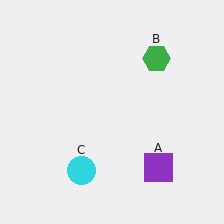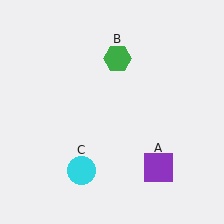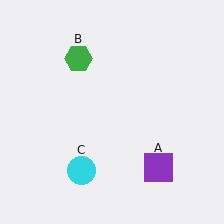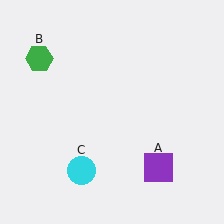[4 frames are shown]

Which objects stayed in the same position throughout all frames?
Purple square (object A) and cyan circle (object C) remained stationary.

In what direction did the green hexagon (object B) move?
The green hexagon (object B) moved left.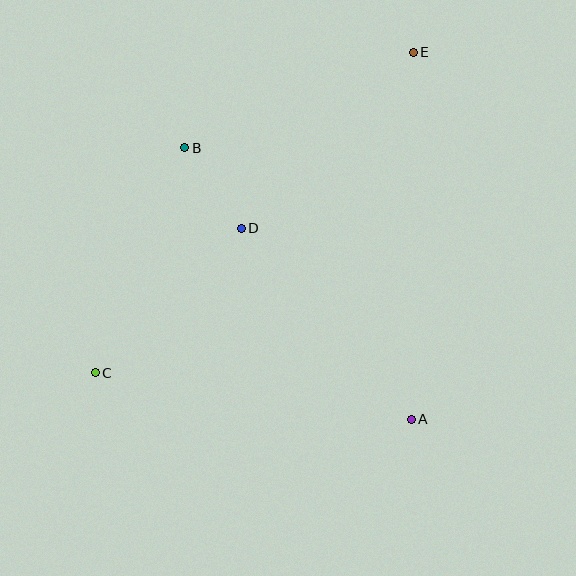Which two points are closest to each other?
Points B and D are closest to each other.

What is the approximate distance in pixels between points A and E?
The distance between A and E is approximately 367 pixels.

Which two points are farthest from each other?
Points C and E are farthest from each other.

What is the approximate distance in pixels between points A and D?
The distance between A and D is approximately 256 pixels.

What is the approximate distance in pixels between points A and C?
The distance between A and C is approximately 319 pixels.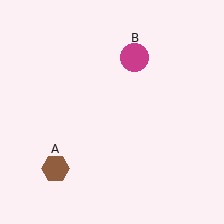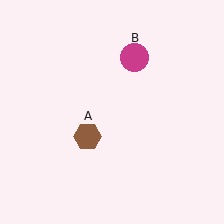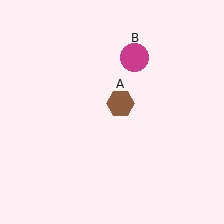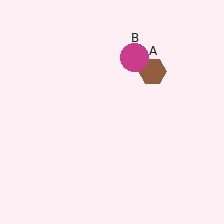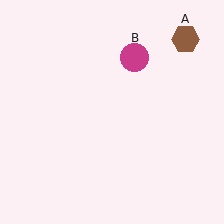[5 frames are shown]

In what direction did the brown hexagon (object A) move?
The brown hexagon (object A) moved up and to the right.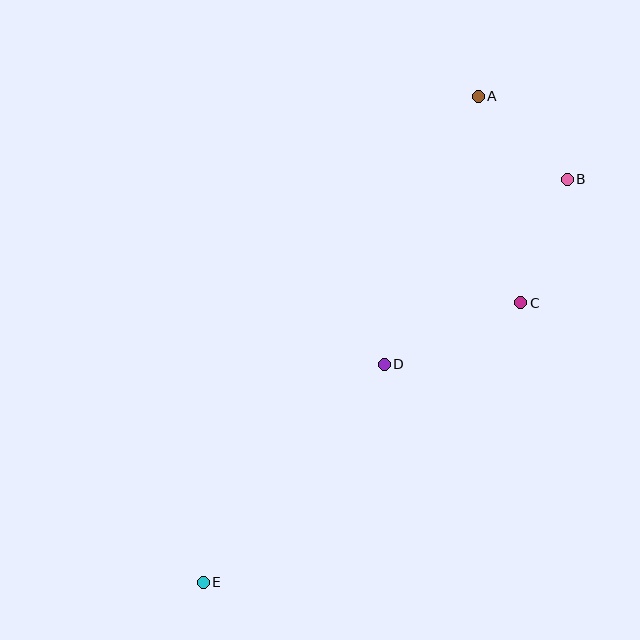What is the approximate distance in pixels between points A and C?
The distance between A and C is approximately 211 pixels.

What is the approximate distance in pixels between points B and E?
The distance between B and E is approximately 543 pixels.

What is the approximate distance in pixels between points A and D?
The distance between A and D is approximately 284 pixels.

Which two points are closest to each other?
Points A and B are closest to each other.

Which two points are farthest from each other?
Points A and E are farthest from each other.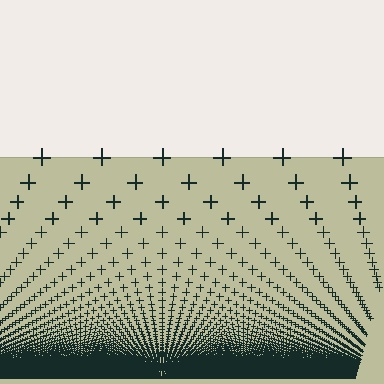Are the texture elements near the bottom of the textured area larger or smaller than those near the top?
Smaller. The gradient is inverted — elements near the bottom are smaller and denser.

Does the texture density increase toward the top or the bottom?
Density increases toward the bottom.